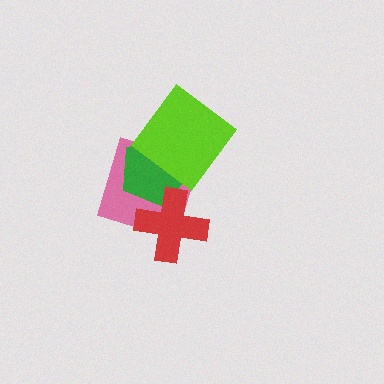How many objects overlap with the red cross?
2 objects overlap with the red cross.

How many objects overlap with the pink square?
3 objects overlap with the pink square.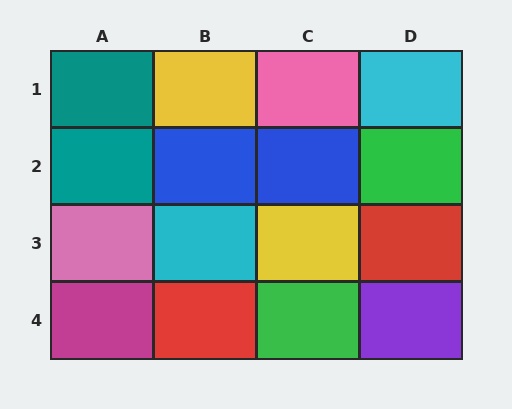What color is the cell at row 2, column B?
Blue.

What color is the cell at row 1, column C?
Pink.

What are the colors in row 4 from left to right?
Magenta, red, green, purple.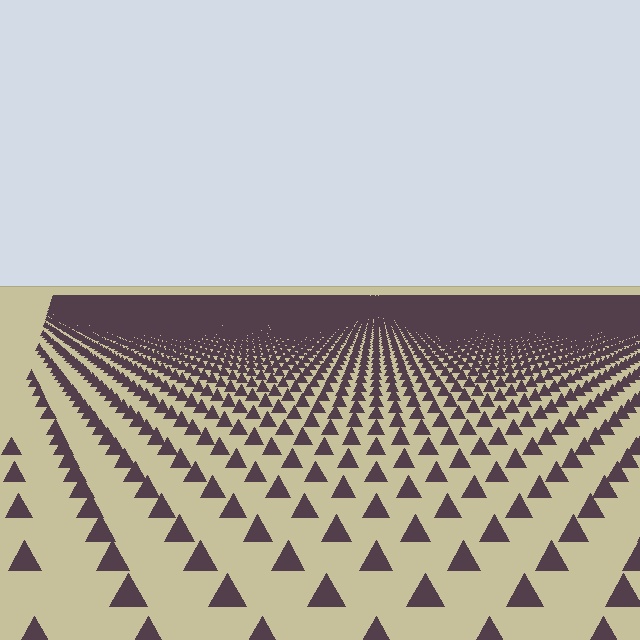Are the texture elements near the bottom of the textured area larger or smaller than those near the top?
Larger. Near the bottom, elements are closer to the viewer and appear at a bigger on-screen size.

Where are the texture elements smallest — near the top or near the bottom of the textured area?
Near the top.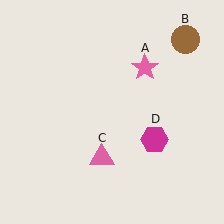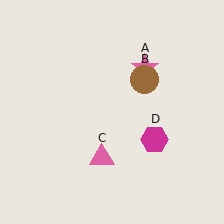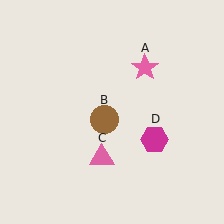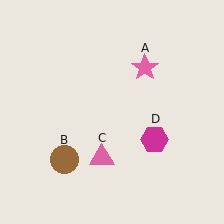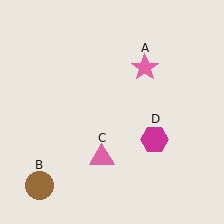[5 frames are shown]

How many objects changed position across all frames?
1 object changed position: brown circle (object B).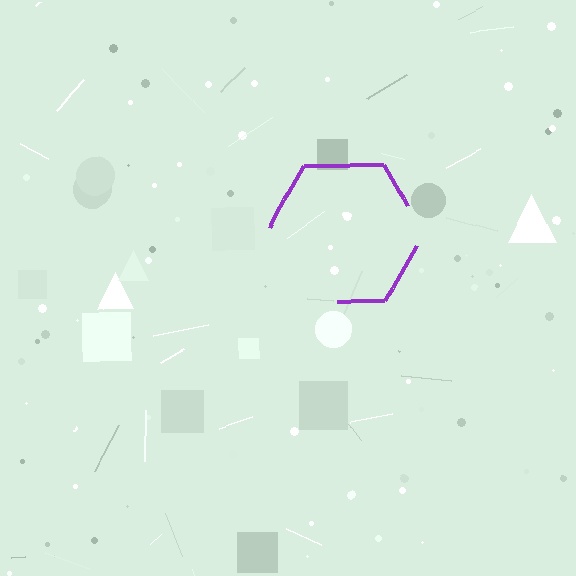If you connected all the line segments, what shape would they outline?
They would outline a hexagon.